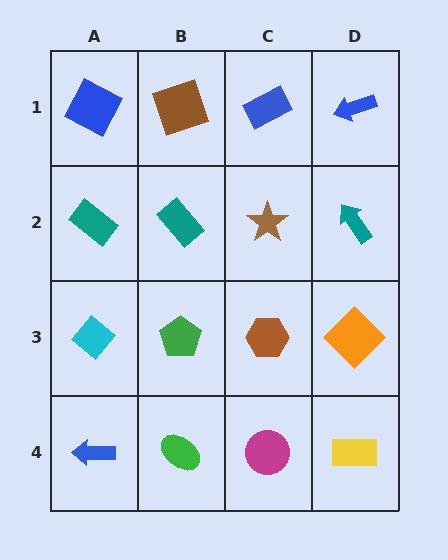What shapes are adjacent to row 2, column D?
A blue arrow (row 1, column D), an orange diamond (row 3, column D), a brown star (row 2, column C).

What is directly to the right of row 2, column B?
A brown star.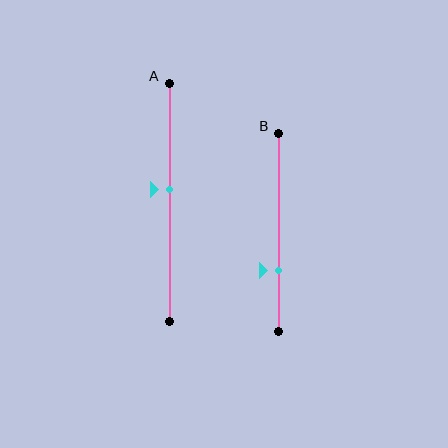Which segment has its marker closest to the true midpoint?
Segment A has its marker closest to the true midpoint.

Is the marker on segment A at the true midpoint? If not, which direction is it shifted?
No, the marker on segment A is shifted upward by about 5% of the segment length.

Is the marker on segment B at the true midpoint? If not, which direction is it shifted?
No, the marker on segment B is shifted downward by about 19% of the segment length.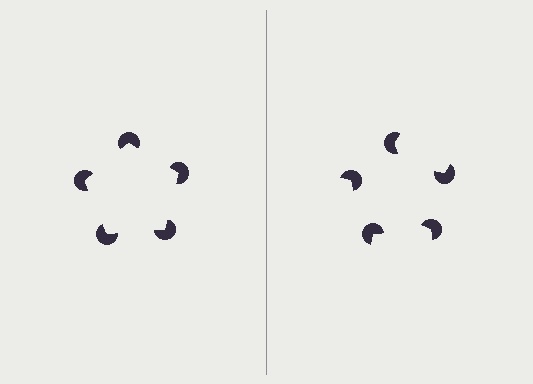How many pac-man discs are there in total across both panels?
10 — 5 on each side.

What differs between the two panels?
The pac-man discs are positioned identically on both sides; only the wedge orientations differ. On the left they align to a pentagon; on the right they are misaligned.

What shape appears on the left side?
An illusory pentagon.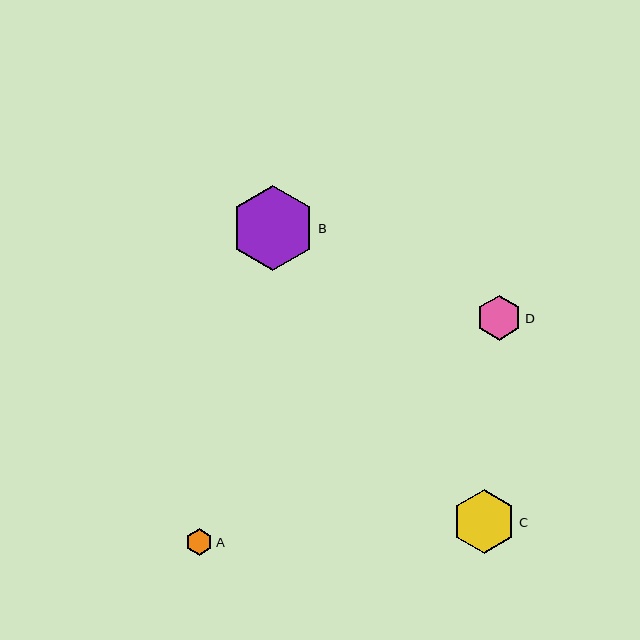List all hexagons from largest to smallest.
From largest to smallest: B, C, D, A.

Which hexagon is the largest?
Hexagon B is the largest with a size of approximately 85 pixels.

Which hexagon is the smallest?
Hexagon A is the smallest with a size of approximately 27 pixels.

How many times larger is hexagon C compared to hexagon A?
Hexagon C is approximately 2.4 times the size of hexagon A.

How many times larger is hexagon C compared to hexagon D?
Hexagon C is approximately 1.4 times the size of hexagon D.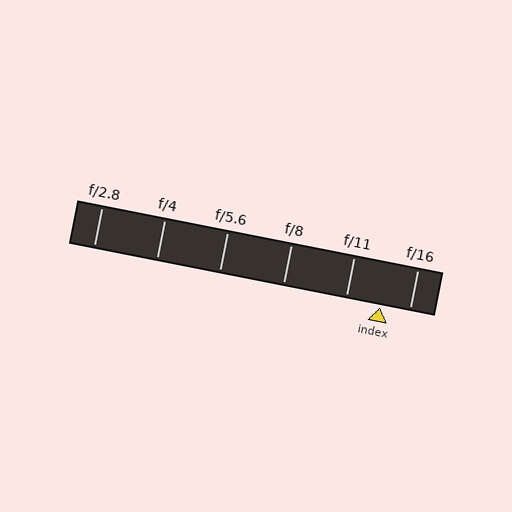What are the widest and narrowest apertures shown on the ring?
The widest aperture shown is f/2.8 and the narrowest is f/16.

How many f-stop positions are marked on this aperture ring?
There are 6 f-stop positions marked.